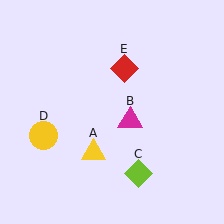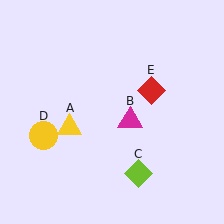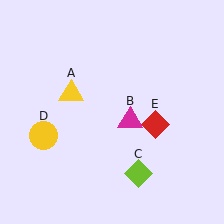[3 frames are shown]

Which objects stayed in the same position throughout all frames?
Magenta triangle (object B) and lime diamond (object C) and yellow circle (object D) remained stationary.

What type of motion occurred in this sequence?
The yellow triangle (object A), red diamond (object E) rotated clockwise around the center of the scene.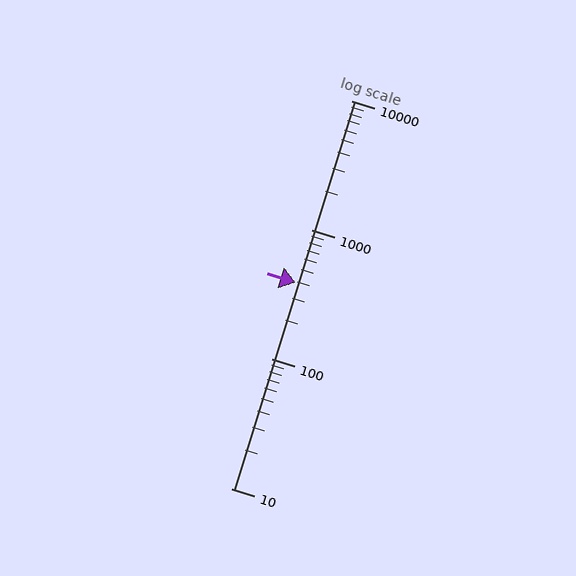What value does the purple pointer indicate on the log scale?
The pointer indicates approximately 390.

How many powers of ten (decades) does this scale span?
The scale spans 3 decades, from 10 to 10000.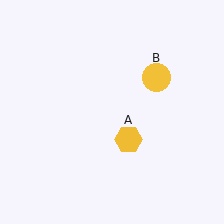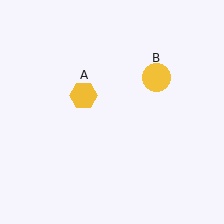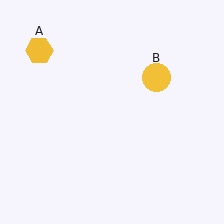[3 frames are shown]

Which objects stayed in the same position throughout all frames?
Yellow circle (object B) remained stationary.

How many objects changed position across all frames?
1 object changed position: yellow hexagon (object A).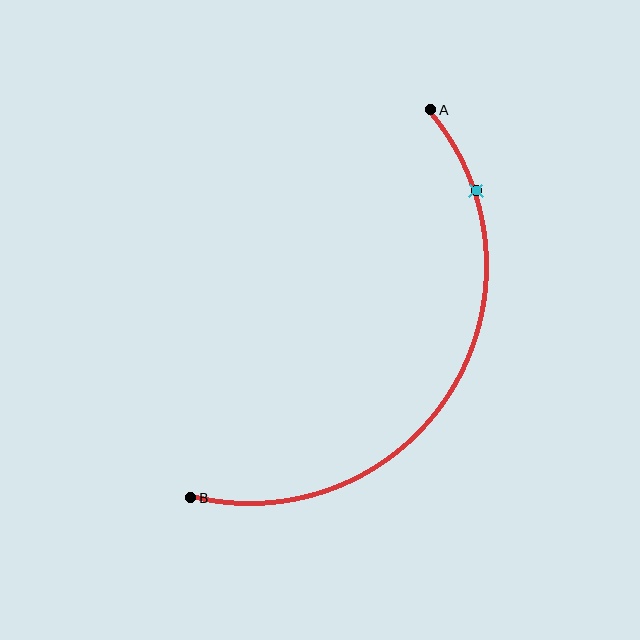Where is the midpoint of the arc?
The arc midpoint is the point on the curve farthest from the straight line joining A and B. It sits to the right of that line.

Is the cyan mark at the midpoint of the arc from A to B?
No. The cyan mark lies on the arc but is closer to endpoint A. The arc midpoint would be at the point on the curve equidistant along the arc from both A and B.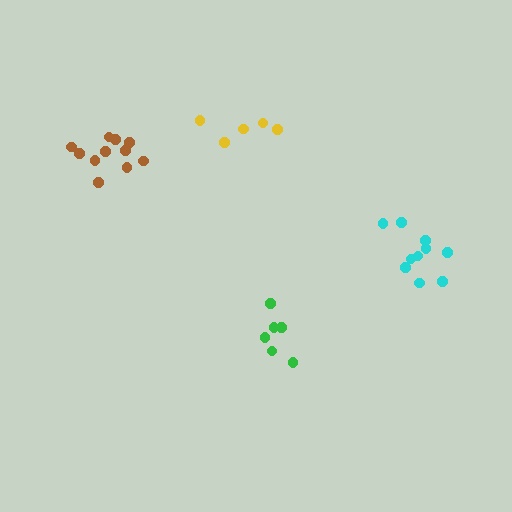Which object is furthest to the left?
The brown cluster is leftmost.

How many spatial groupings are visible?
There are 4 spatial groupings.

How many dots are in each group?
Group 1: 11 dots, Group 2: 5 dots, Group 3: 10 dots, Group 4: 6 dots (32 total).